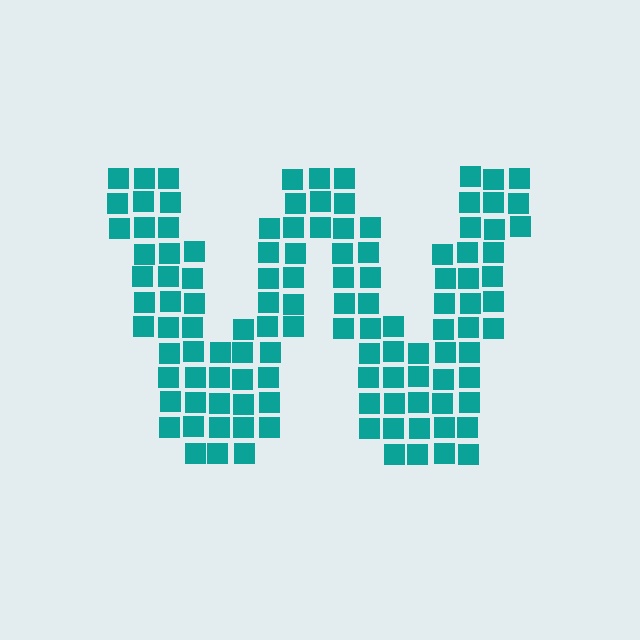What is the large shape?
The large shape is the letter W.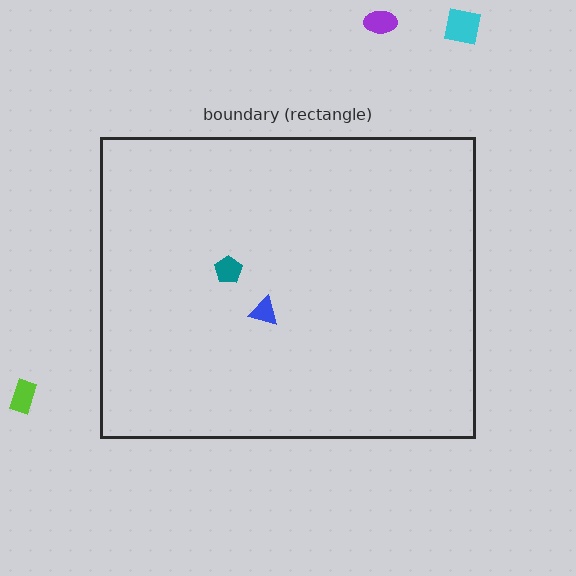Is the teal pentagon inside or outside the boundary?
Inside.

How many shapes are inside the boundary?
2 inside, 3 outside.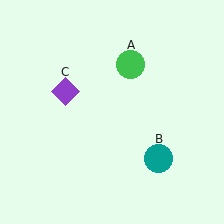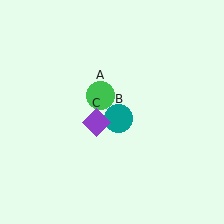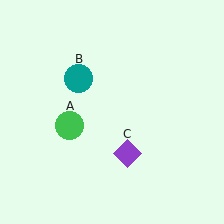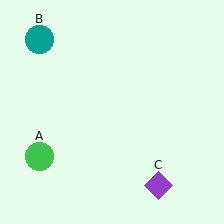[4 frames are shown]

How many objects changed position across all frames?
3 objects changed position: green circle (object A), teal circle (object B), purple diamond (object C).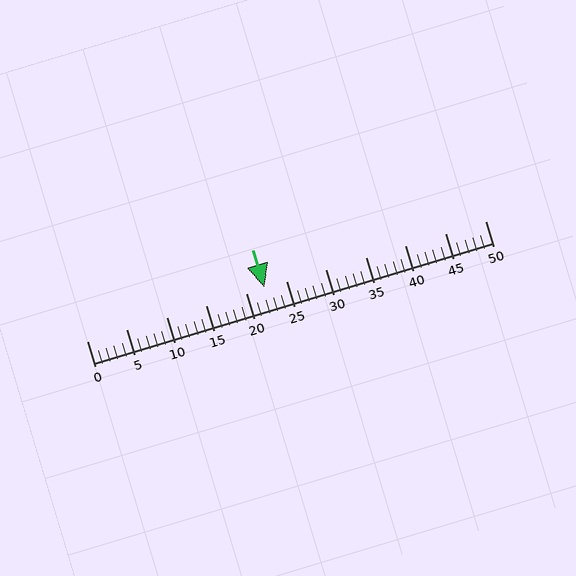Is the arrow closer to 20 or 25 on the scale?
The arrow is closer to 20.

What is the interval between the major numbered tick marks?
The major tick marks are spaced 5 units apart.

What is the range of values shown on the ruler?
The ruler shows values from 0 to 50.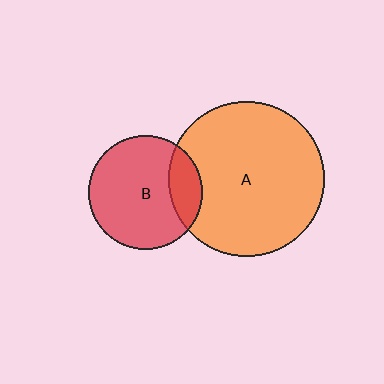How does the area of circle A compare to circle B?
Approximately 1.9 times.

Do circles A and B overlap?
Yes.